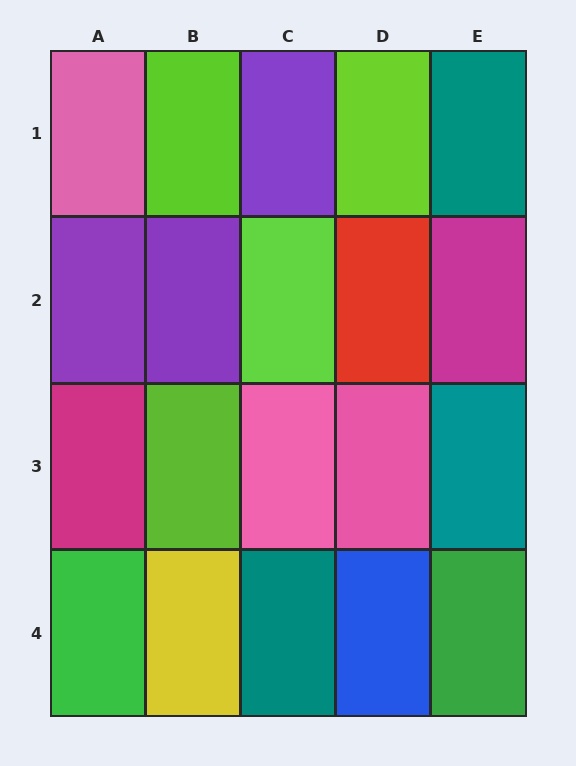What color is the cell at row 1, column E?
Teal.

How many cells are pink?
3 cells are pink.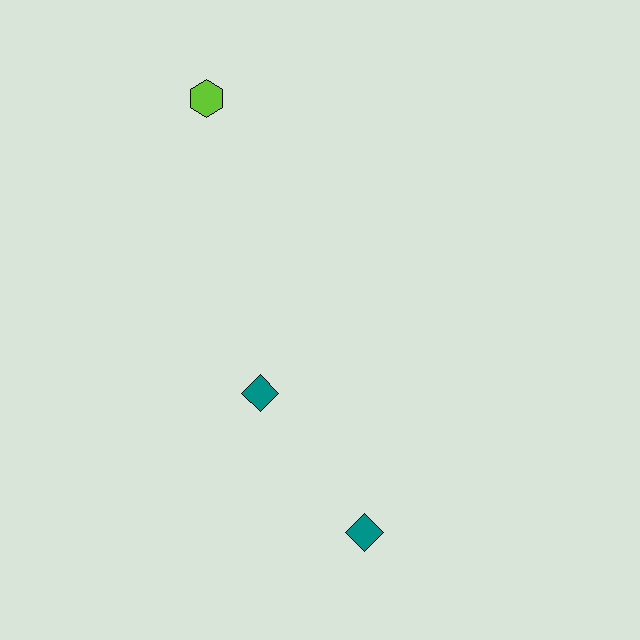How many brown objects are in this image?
There are no brown objects.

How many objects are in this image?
There are 3 objects.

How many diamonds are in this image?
There are 2 diamonds.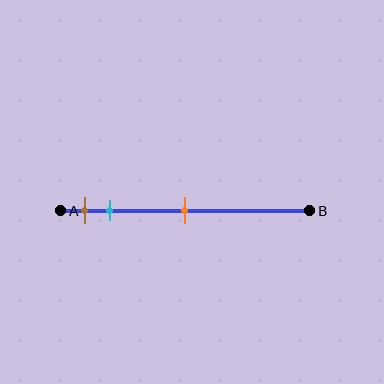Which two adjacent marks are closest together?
The brown and cyan marks are the closest adjacent pair.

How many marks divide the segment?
There are 3 marks dividing the segment.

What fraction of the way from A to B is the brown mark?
The brown mark is approximately 10% (0.1) of the way from A to B.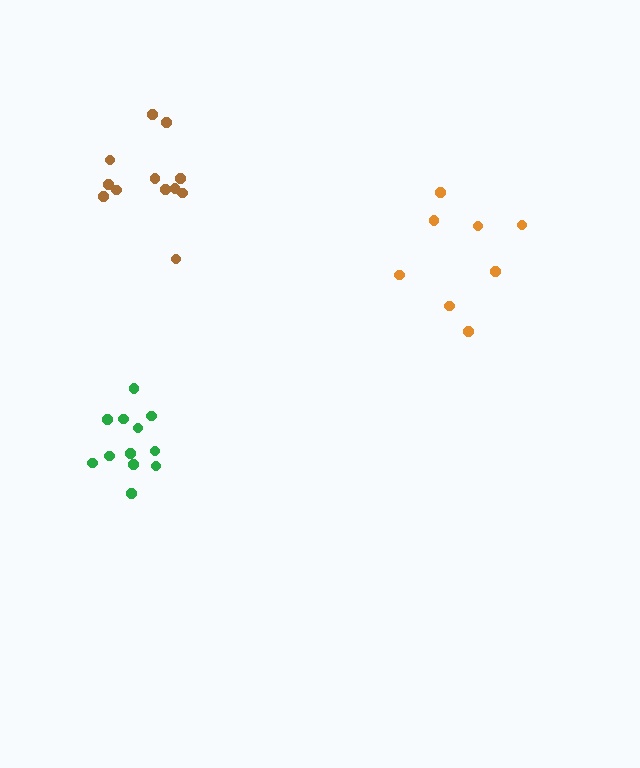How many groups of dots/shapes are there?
There are 3 groups.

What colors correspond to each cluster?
The clusters are colored: green, brown, orange.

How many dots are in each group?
Group 1: 12 dots, Group 2: 12 dots, Group 3: 8 dots (32 total).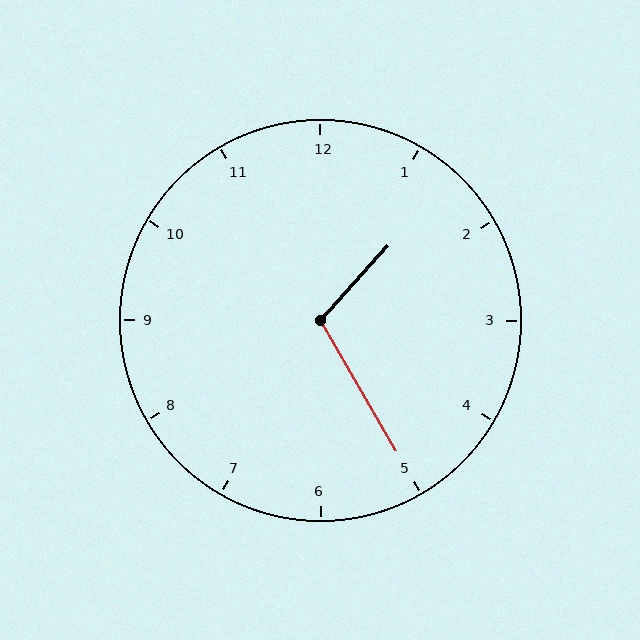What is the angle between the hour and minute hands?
Approximately 108 degrees.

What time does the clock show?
1:25.